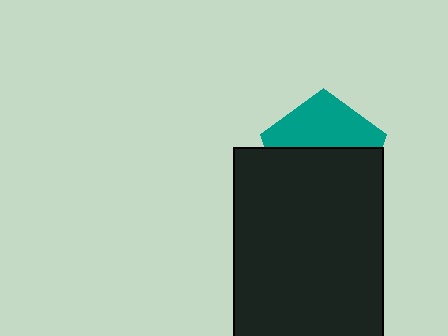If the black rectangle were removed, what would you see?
You would see the complete teal pentagon.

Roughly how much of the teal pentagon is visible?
A small part of it is visible (roughly 43%).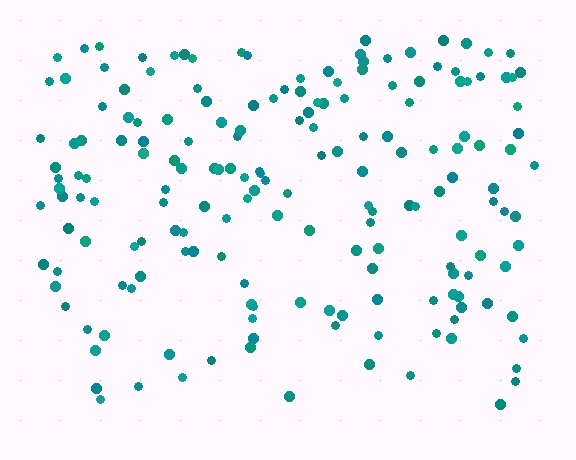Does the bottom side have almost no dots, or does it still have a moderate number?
Still a moderate number, just noticeably fewer than the top.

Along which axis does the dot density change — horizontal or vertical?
Vertical.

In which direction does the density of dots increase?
From bottom to top, with the top side densest.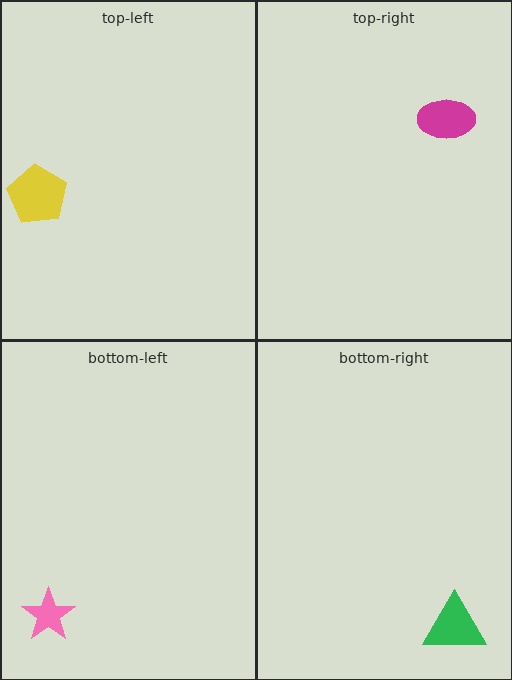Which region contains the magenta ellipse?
The top-right region.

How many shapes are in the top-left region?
1.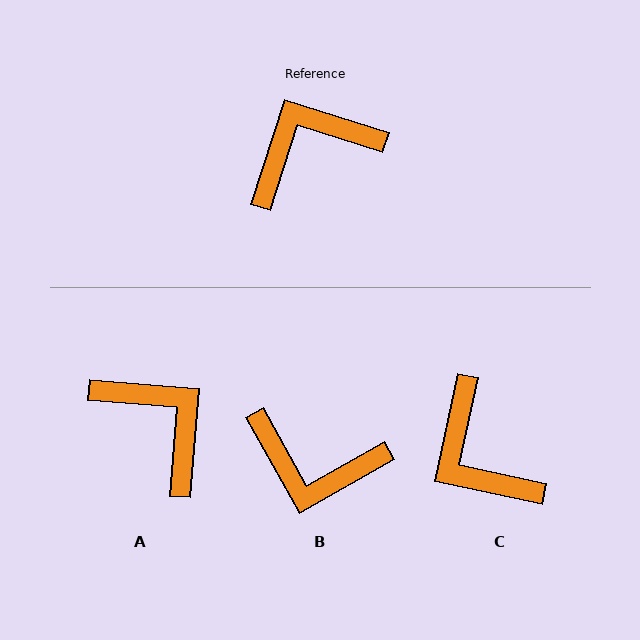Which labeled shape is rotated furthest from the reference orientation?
B, about 137 degrees away.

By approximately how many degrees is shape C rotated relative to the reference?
Approximately 95 degrees counter-clockwise.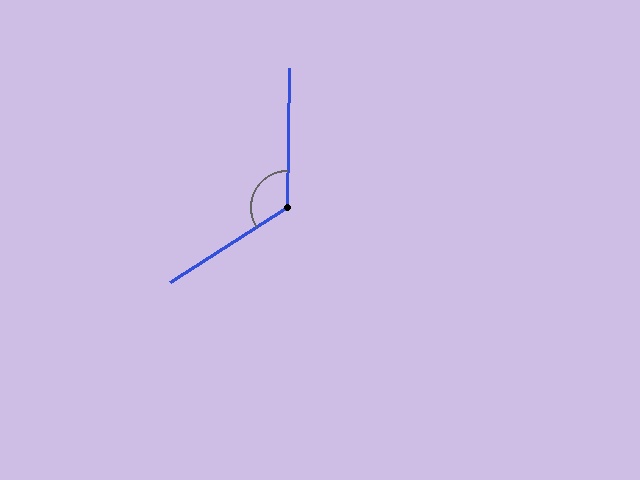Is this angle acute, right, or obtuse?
It is obtuse.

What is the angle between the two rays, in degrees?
Approximately 123 degrees.